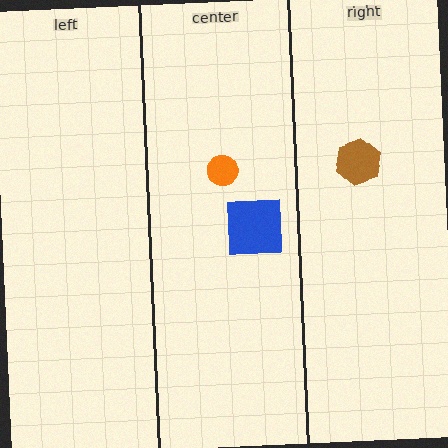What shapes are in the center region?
The orange circle, the blue square.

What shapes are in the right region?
The brown hexagon.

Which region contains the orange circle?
The center region.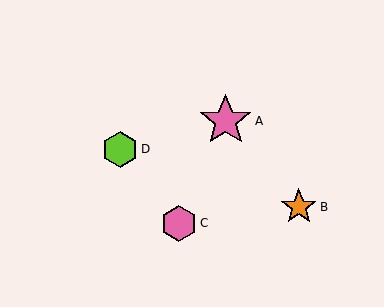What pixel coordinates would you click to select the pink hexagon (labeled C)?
Click at (179, 223) to select the pink hexagon C.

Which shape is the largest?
The pink star (labeled A) is the largest.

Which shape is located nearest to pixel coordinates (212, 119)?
The pink star (labeled A) at (226, 121) is nearest to that location.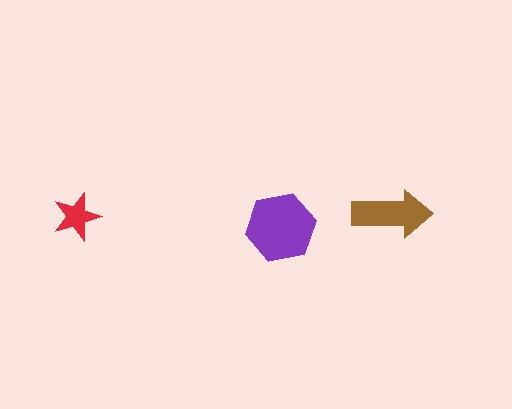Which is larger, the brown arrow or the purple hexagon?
The purple hexagon.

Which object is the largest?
The purple hexagon.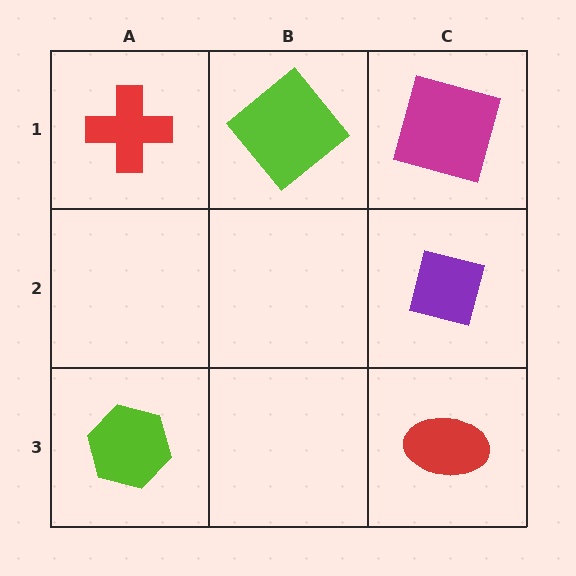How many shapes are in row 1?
3 shapes.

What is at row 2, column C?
A purple square.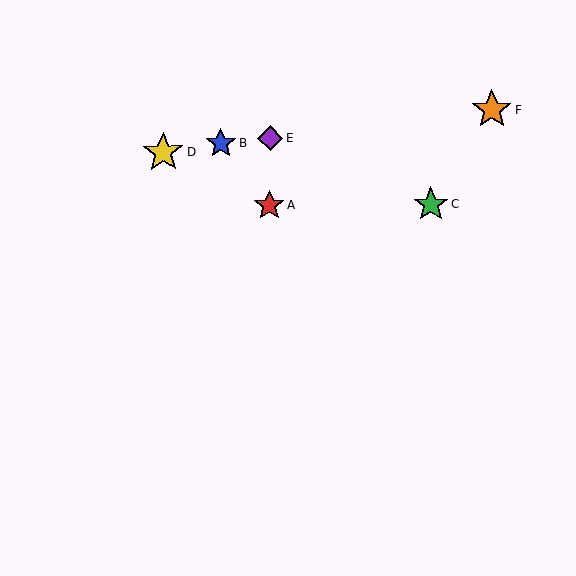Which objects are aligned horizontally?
Objects A, C are aligned horizontally.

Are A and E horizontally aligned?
No, A is at y≈205 and E is at y≈138.